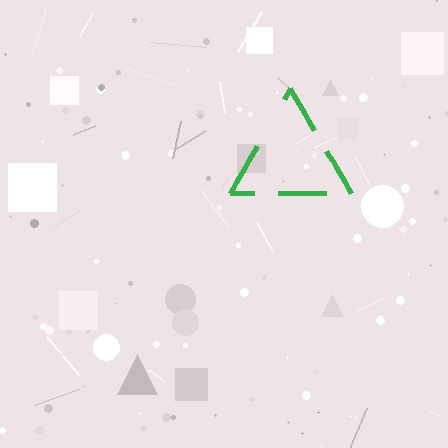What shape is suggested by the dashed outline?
The dashed outline suggests a triangle.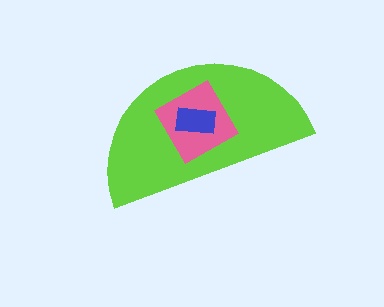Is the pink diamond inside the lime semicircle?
Yes.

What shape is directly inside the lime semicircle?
The pink diamond.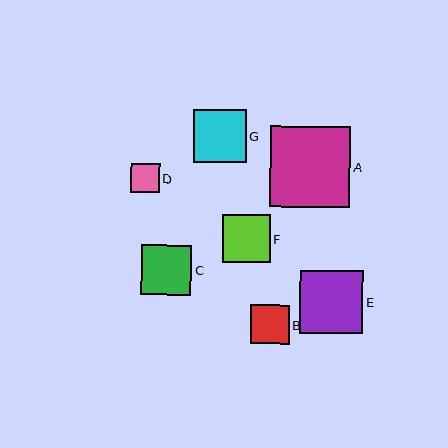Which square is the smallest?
Square D is the smallest with a size of approximately 29 pixels.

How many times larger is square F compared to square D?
Square F is approximately 1.6 times the size of square D.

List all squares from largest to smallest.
From largest to smallest: A, E, G, C, F, B, D.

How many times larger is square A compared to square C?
Square A is approximately 1.6 times the size of square C.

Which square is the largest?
Square A is the largest with a size of approximately 80 pixels.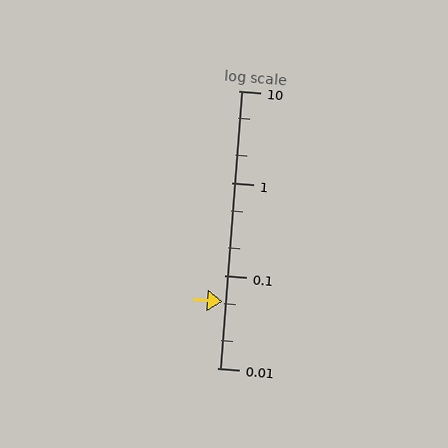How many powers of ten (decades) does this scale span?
The scale spans 3 decades, from 0.01 to 10.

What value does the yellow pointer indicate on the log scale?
The pointer indicates approximately 0.052.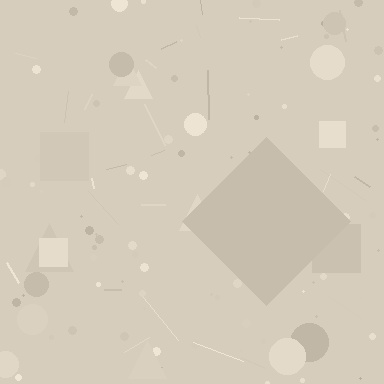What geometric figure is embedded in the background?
A diamond is embedded in the background.